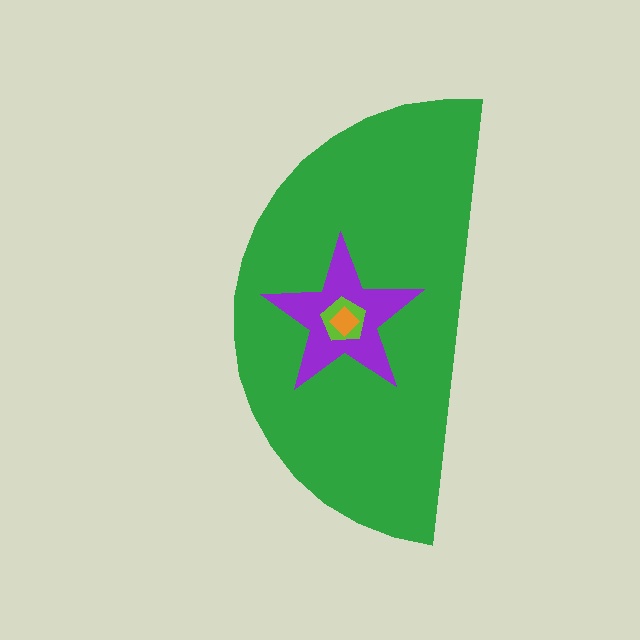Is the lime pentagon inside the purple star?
Yes.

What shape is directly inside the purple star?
The lime pentagon.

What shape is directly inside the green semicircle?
The purple star.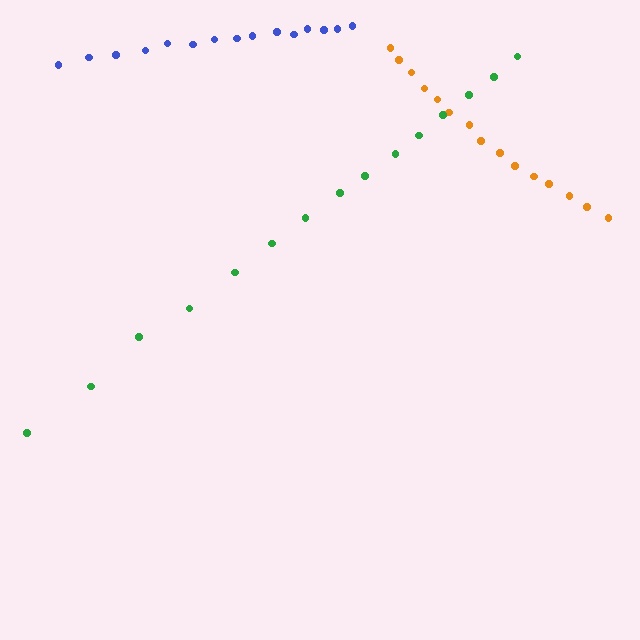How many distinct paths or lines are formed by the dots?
There are 3 distinct paths.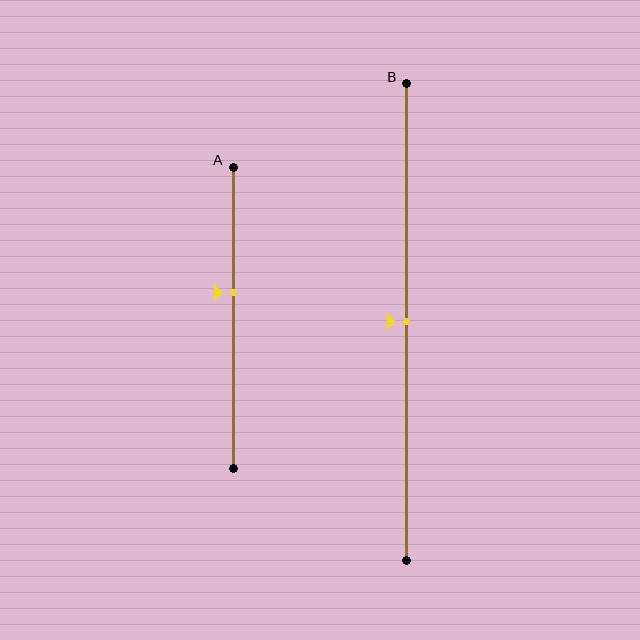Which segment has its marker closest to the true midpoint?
Segment B has its marker closest to the true midpoint.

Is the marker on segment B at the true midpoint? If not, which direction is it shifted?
Yes, the marker on segment B is at the true midpoint.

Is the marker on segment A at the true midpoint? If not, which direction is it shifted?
No, the marker on segment A is shifted upward by about 8% of the segment length.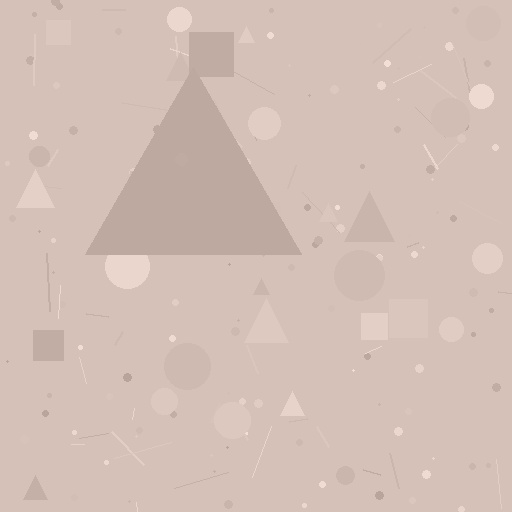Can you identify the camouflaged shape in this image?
The camouflaged shape is a triangle.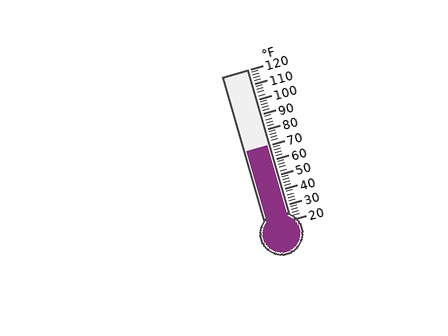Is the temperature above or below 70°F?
The temperature is at 70°F.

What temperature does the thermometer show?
The thermometer shows approximately 70°F.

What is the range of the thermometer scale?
The thermometer scale ranges from 20°F to 120°F.